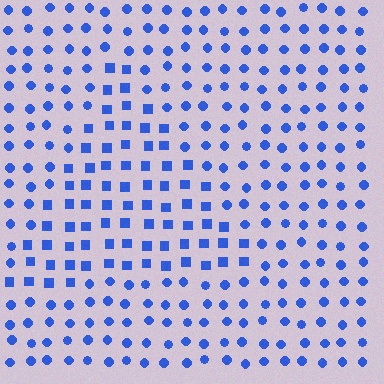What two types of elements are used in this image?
The image uses squares inside the triangle region and circles outside it.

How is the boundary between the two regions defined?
The boundary is defined by a change in element shape: squares inside vs. circles outside. All elements share the same color and spacing.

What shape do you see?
I see a triangle.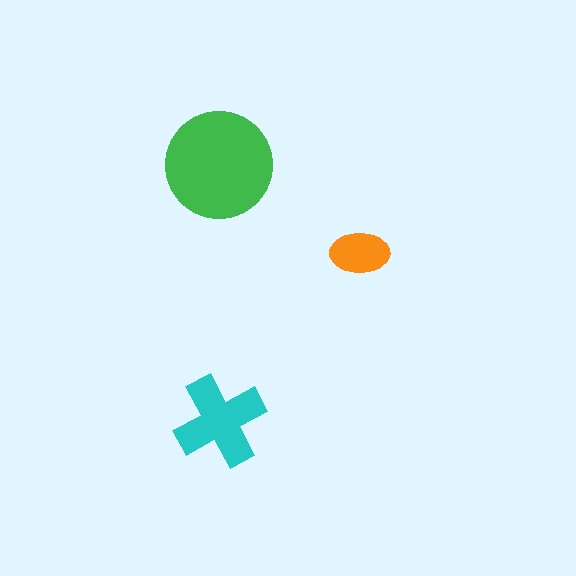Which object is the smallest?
The orange ellipse.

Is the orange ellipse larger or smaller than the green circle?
Smaller.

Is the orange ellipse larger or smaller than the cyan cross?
Smaller.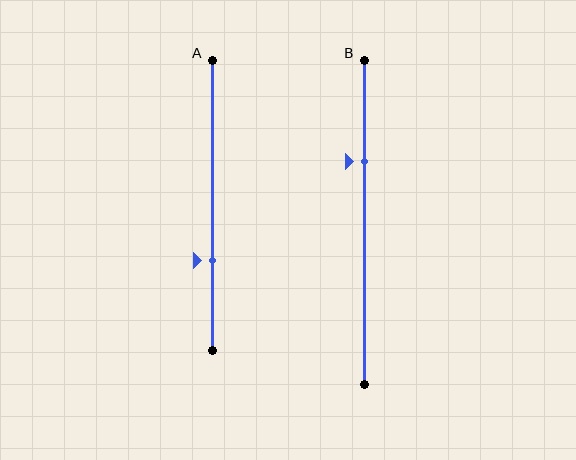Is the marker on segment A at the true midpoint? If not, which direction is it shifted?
No, the marker on segment A is shifted downward by about 19% of the segment length.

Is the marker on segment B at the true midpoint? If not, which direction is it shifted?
No, the marker on segment B is shifted upward by about 19% of the segment length.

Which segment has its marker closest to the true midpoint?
Segment B has its marker closest to the true midpoint.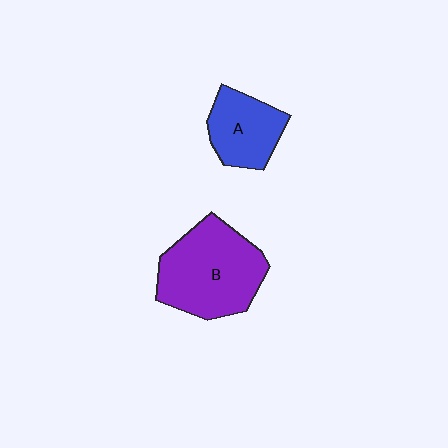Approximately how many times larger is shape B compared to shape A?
Approximately 1.7 times.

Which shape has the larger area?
Shape B (purple).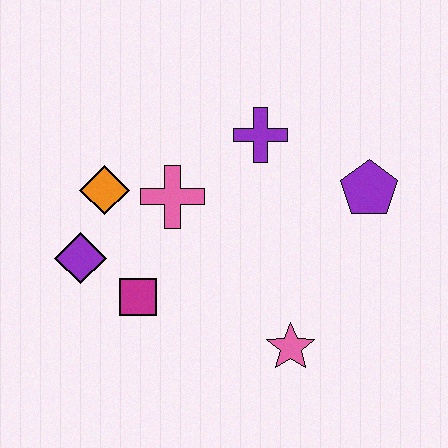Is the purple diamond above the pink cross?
No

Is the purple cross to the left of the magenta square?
No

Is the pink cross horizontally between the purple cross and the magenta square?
Yes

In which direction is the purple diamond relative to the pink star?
The purple diamond is to the left of the pink star.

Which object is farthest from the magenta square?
The purple pentagon is farthest from the magenta square.